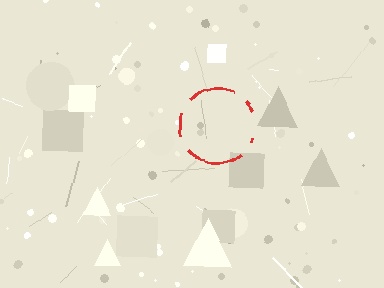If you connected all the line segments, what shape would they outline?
They would outline a circle.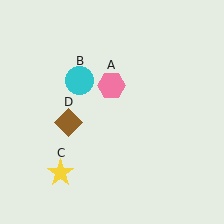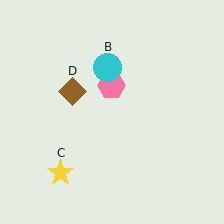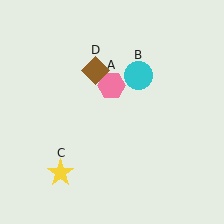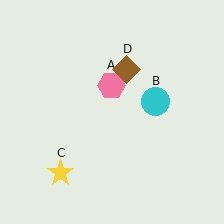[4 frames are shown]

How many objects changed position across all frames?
2 objects changed position: cyan circle (object B), brown diamond (object D).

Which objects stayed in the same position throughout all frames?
Pink hexagon (object A) and yellow star (object C) remained stationary.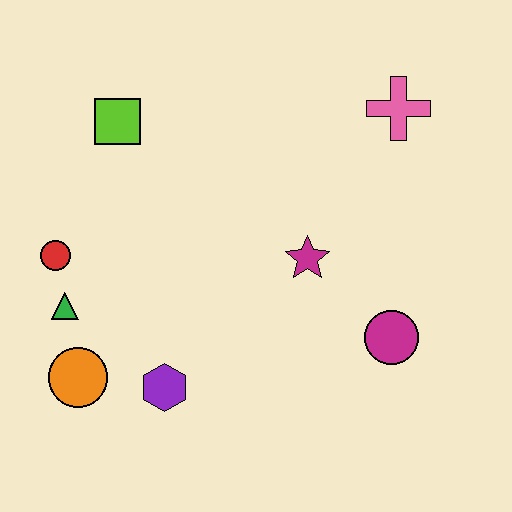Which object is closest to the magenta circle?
The magenta star is closest to the magenta circle.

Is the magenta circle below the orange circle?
No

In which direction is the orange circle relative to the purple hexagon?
The orange circle is to the left of the purple hexagon.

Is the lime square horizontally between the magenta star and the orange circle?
Yes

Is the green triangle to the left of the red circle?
No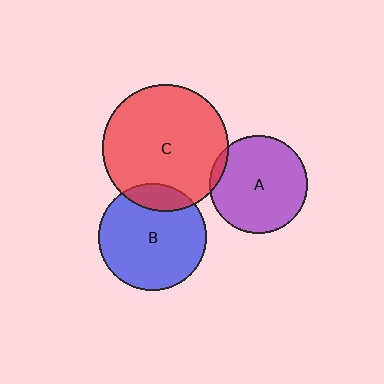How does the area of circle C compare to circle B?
Approximately 1.4 times.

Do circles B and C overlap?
Yes.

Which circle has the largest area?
Circle C (red).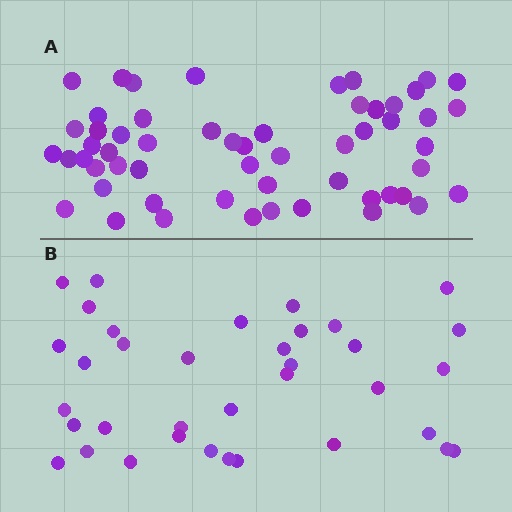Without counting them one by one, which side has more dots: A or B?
Region A (the top region) has more dots.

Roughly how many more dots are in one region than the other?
Region A has approximately 20 more dots than region B.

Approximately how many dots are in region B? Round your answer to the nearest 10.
About 40 dots. (The exact count is 36, which rounds to 40.)